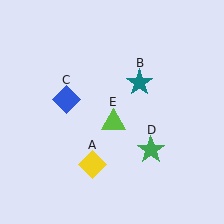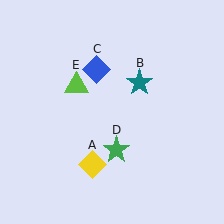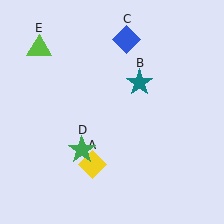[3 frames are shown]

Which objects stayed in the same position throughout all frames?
Yellow diamond (object A) and teal star (object B) remained stationary.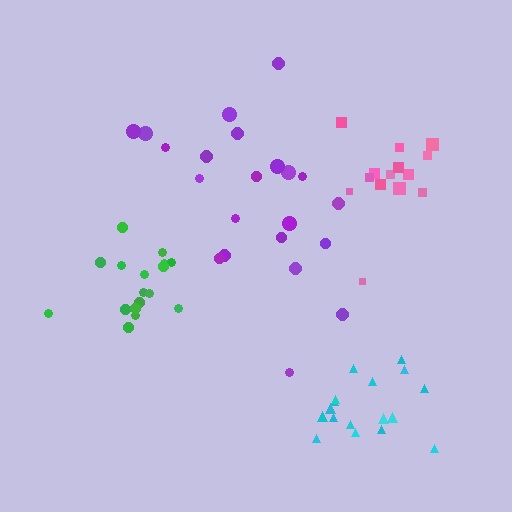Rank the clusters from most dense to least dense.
green, cyan, pink, purple.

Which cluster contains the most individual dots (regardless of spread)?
Purple (22).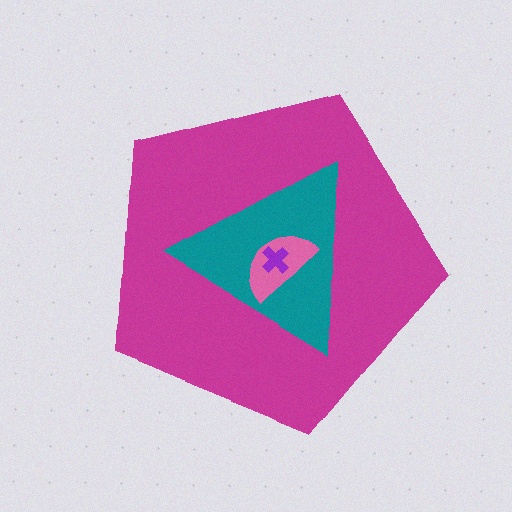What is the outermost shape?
The magenta pentagon.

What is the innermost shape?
The purple cross.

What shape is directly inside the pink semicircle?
The purple cross.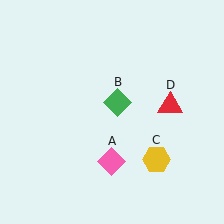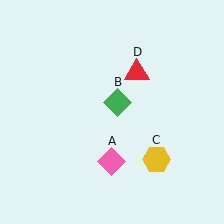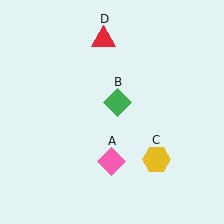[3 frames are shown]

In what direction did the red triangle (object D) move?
The red triangle (object D) moved up and to the left.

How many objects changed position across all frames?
1 object changed position: red triangle (object D).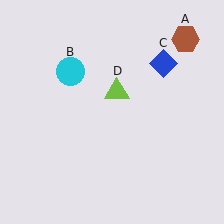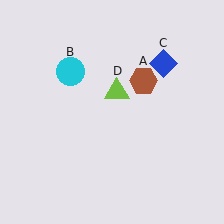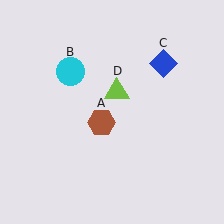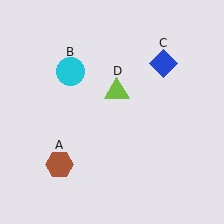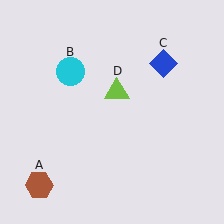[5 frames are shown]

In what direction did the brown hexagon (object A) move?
The brown hexagon (object A) moved down and to the left.